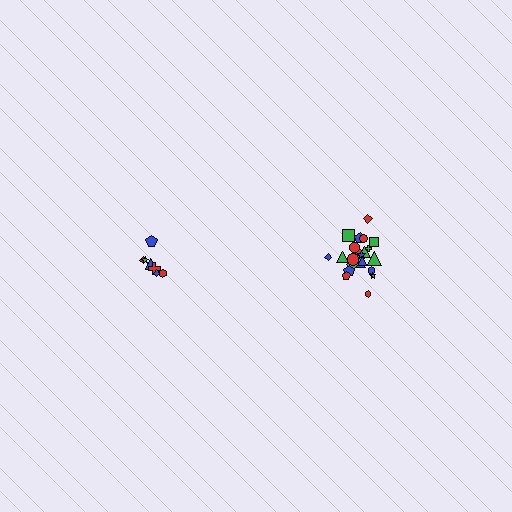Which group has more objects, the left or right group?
The right group.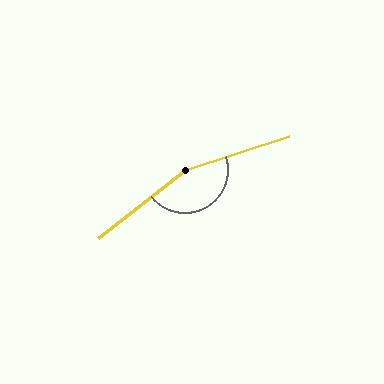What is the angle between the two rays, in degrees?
Approximately 160 degrees.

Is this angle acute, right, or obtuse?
It is obtuse.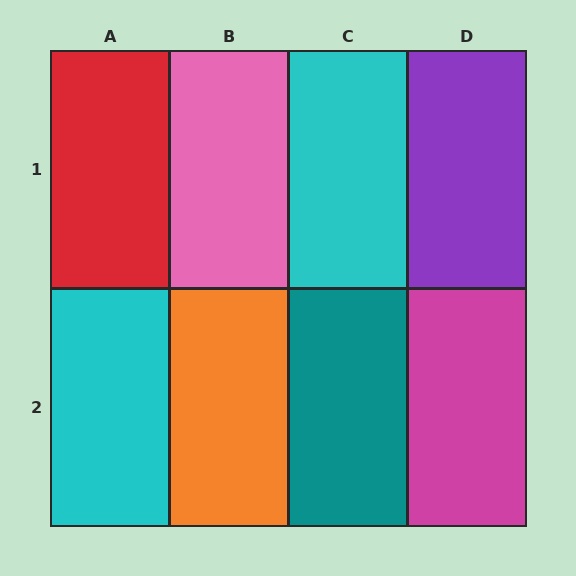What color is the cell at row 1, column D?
Purple.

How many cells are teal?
1 cell is teal.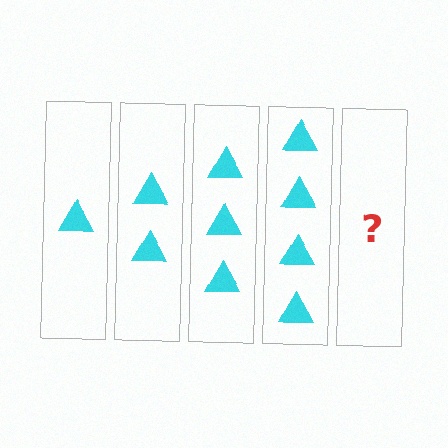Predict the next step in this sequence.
The next step is 5 triangles.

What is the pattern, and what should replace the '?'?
The pattern is that each step adds one more triangle. The '?' should be 5 triangles.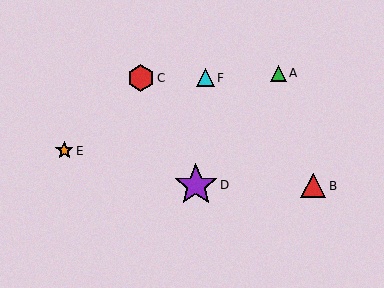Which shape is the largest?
The purple star (labeled D) is the largest.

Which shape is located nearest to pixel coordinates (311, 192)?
The red triangle (labeled B) at (313, 186) is nearest to that location.